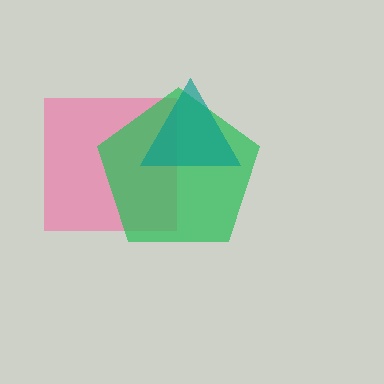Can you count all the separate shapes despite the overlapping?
Yes, there are 3 separate shapes.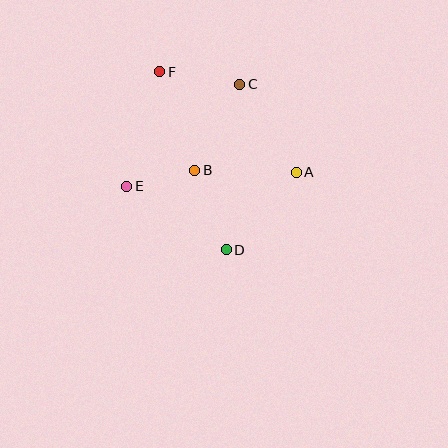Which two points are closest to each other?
Points B and E are closest to each other.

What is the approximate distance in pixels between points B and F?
The distance between B and F is approximately 105 pixels.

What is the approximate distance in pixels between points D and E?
The distance between D and E is approximately 118 pixels.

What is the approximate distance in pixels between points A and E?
The distance between A and E is approximately 170 pixels.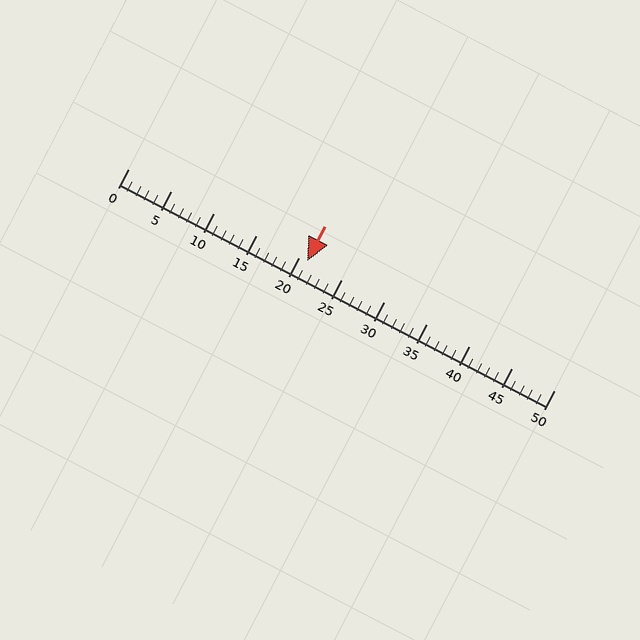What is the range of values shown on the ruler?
The ruler shows values from 0 to 50.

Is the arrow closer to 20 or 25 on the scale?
The arrow is closer to 20.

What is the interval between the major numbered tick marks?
The major tick marks are spaced 5 units apart.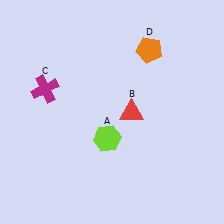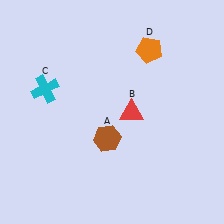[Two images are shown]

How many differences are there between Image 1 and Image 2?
There are 2 differences between the two images.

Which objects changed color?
A changed from lime to brown. C changed from magenta to cyan.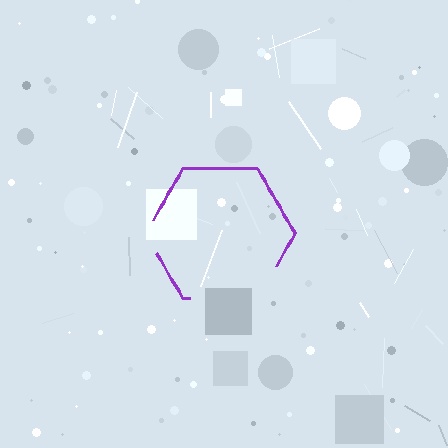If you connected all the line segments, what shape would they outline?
They would outline a hexagon.